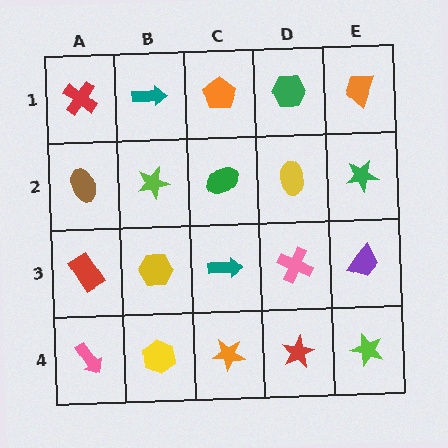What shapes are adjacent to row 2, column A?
A red cross (row 1, column A), a red rectangle (row 3, column A), a lime star (row 2, column B).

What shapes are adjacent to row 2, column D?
A green hexagon (row 1, column D), a pink cross (row 3, column D), a green ellipse (row 2, column C), a green star (row 2, column E).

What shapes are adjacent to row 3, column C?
A green ellipse (row 2, column C), an orange star (row 4, column C), a yellow hexagon (row 3, column B), a pink cross (row 3, column D).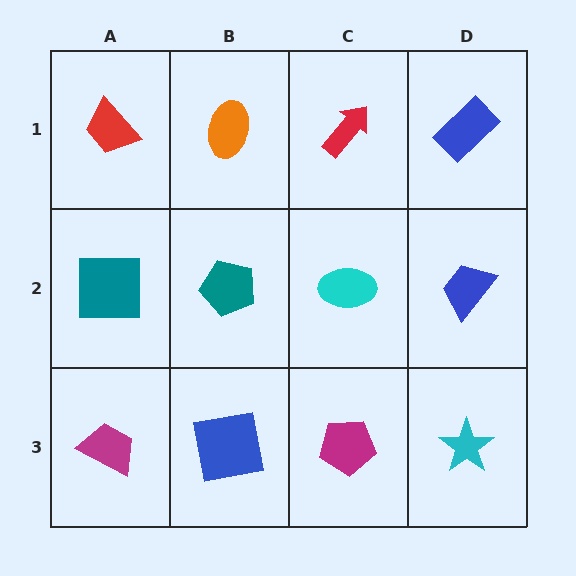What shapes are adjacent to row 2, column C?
A red arrow (row 1, column C), a magenta pentagon (row 3, column C), a teal pentagon (row 2, column B), a blue trapezoid (row 2, column D).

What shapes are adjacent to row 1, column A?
A teal square (row 2, column A), an orange ellipse (row 1, column B).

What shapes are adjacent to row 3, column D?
A blue trapezoid (row 2, column D), a magenta pentagon (row 3, column C).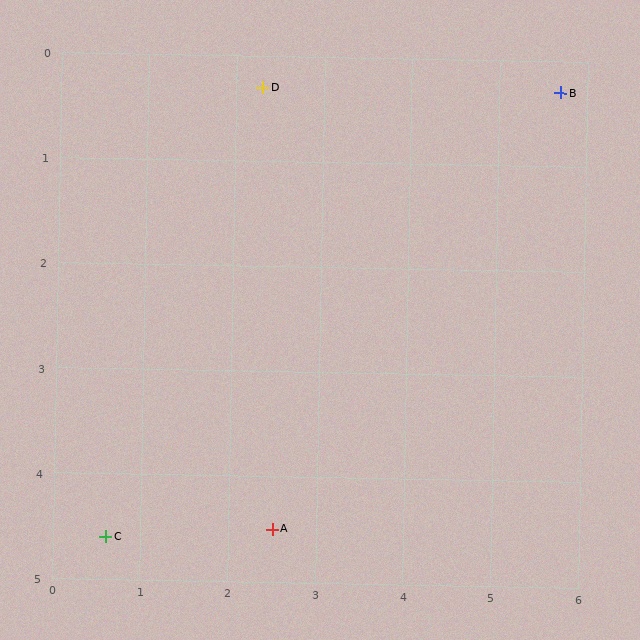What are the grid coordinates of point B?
Point B is at approximately (5.7, 0.3).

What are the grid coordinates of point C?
Point C is at approximately (0.6, 4.6).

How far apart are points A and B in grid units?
Points A and B are about 5.3 grid units apart.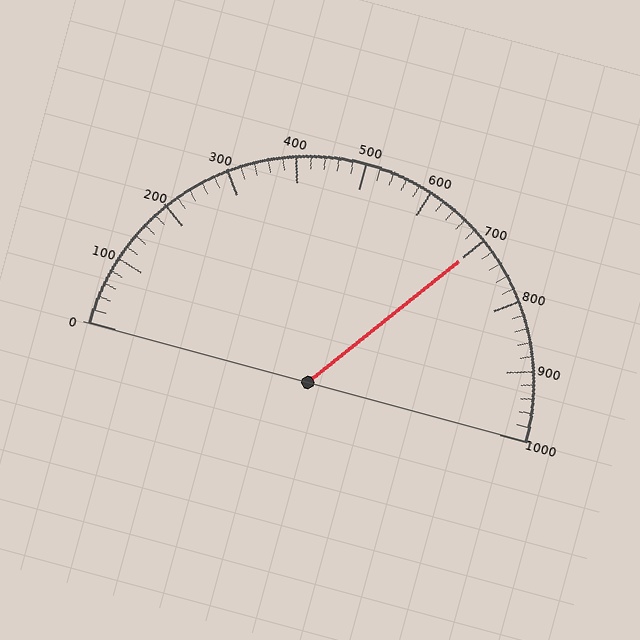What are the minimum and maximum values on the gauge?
The gauge ranges from 0 to 1000.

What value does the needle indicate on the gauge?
The needle indicates approximately 700.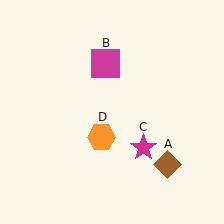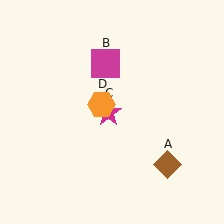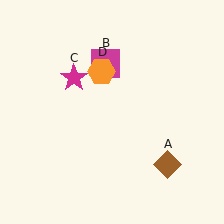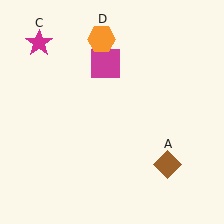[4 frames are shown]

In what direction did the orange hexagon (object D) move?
The orange hexagon (object D) moved up.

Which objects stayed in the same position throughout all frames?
Brown diamond (object A) and magenta square (object B) remained stationary.